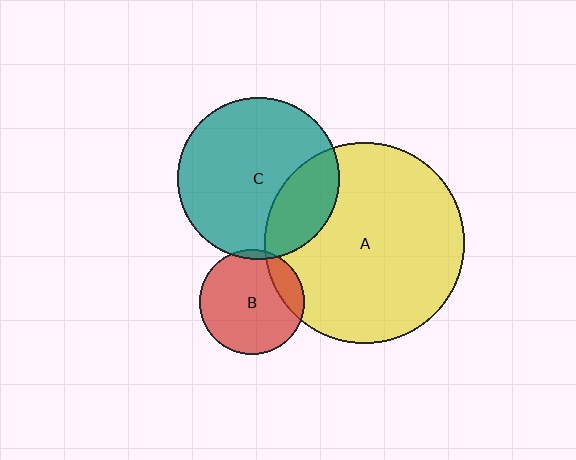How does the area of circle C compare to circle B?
Approximately 2.4 times.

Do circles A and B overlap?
Yes.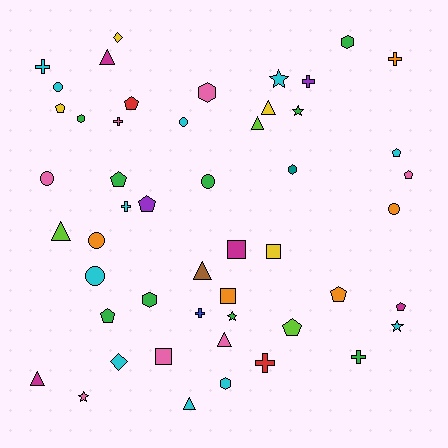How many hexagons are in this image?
There are 6 hexagons.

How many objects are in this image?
There are 50 objects.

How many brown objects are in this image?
There is 1 brown object.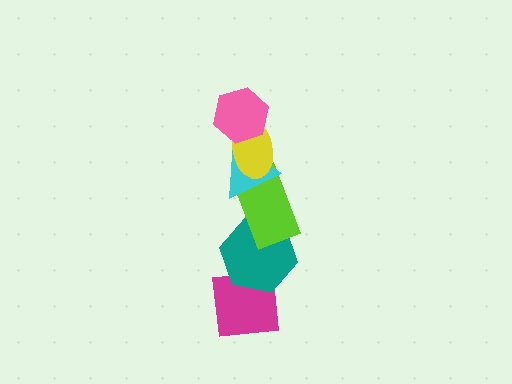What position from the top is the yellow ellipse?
The yellow ellipse is 2nd from the top.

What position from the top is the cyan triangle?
The cyan triangle is 3rd from the top.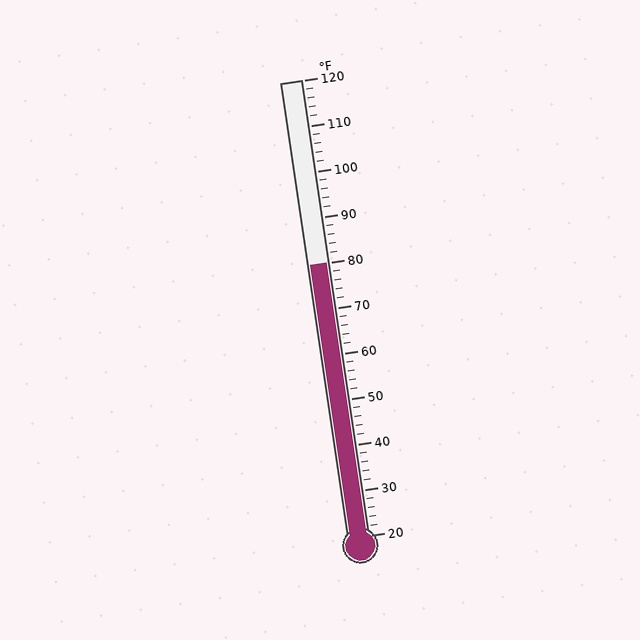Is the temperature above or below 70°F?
The temperature is above 70°F.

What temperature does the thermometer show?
The thermometer shows approximately 80°F.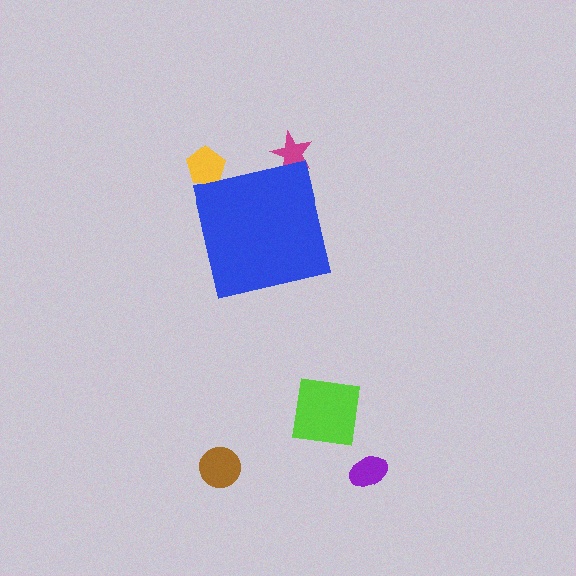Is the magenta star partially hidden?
Yes, the magenta star is partially hidden behind the blue square.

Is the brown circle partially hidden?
No, the brown circle is fully visible.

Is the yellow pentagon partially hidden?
Yes, the yellow pentagon is partially hidden behind the blue square.